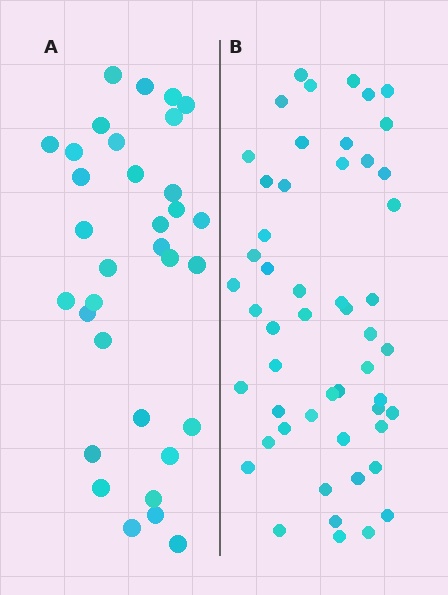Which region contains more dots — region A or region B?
Region B (the right region) has more dots.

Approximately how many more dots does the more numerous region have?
Region B has approximately 20 more dots than region A.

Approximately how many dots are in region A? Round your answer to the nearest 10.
About 30 dots. (The exact count is 33, which rounds to 30.)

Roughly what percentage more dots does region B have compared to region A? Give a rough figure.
About 60% more.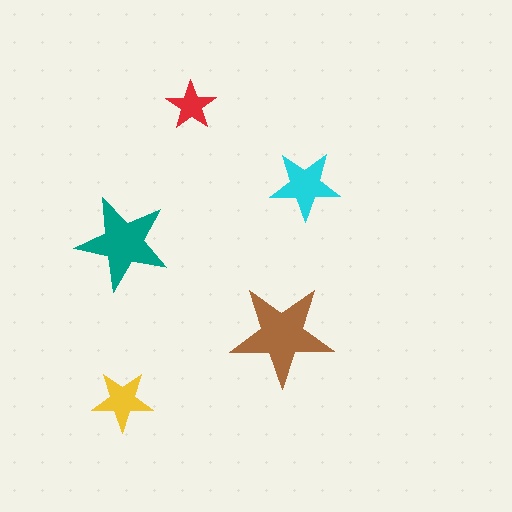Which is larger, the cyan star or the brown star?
The brown one.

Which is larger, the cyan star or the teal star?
The teal one.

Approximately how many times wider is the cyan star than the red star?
About 1.5 times wider.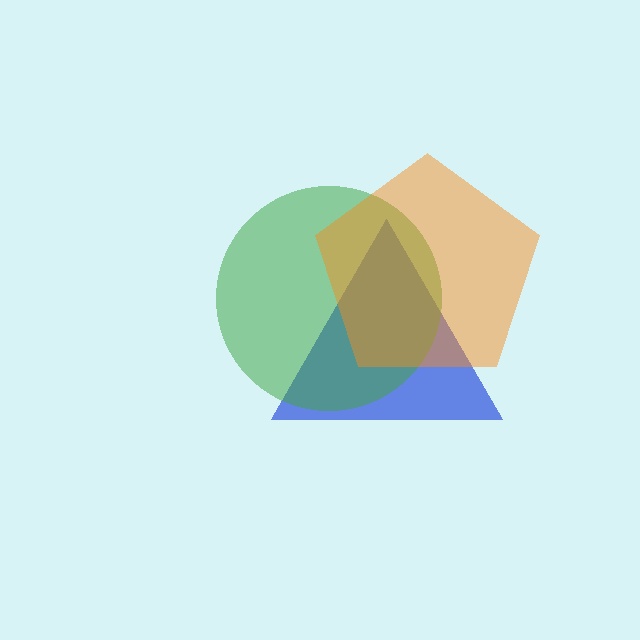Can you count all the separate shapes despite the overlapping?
Yes, there are 3 separate shapes.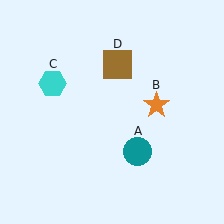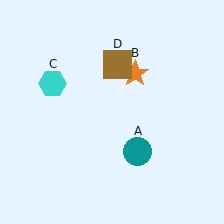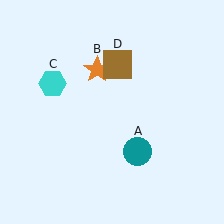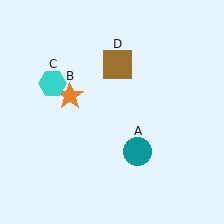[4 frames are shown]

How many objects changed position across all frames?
1 object changed position: orange star (object B).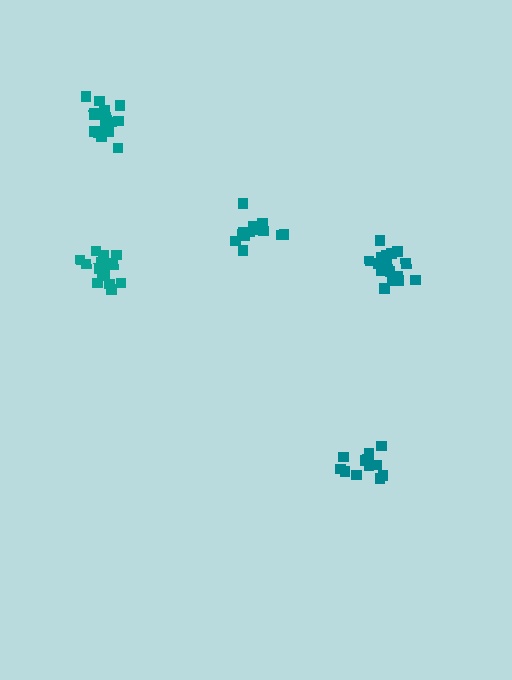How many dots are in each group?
Group 1: 14 dots, Group 2: 17 dots, Group 3: 17 dots, Group 4: 17 dots, Group 5: 14 dots (79 total).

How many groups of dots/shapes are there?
There are 5 groups.